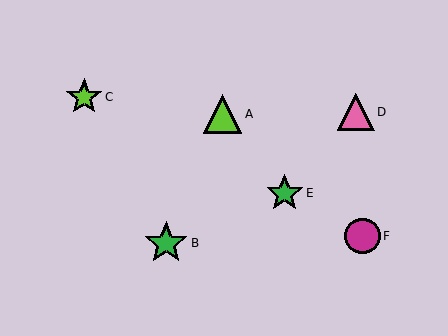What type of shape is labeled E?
Shape E is a green star.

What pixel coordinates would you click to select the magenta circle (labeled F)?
Click at (362, 236) to select the magenta circle F.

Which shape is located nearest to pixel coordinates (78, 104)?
The lime star (labeled C) at (84, 97) is nearest to that location.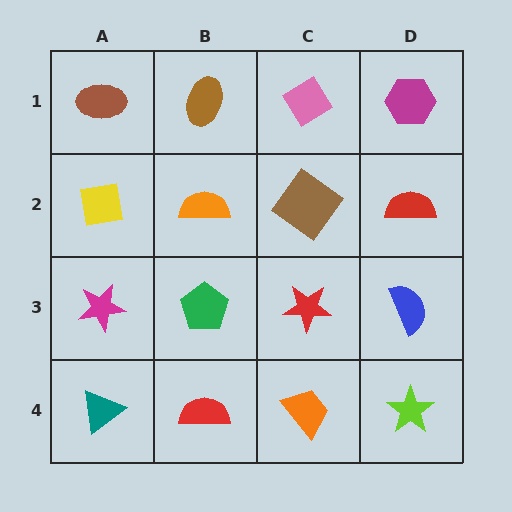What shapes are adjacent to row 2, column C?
A pink diamond (row 1, column C), a red star (row 3, column C), an orange semicircle (row 2, column B), a red semicircle (row 2, column D).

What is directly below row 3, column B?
A red semicircle.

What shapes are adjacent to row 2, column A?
A brown ellipse (row 1, column A), a magenta star (row 3, column A), an orange semicircle (row 2, column B).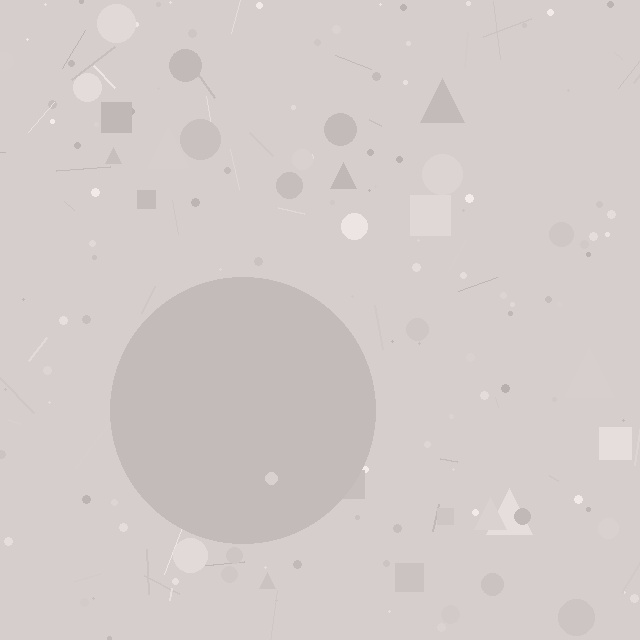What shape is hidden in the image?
A circle is hidden in the image.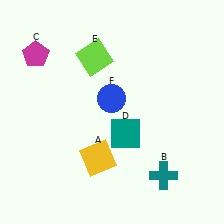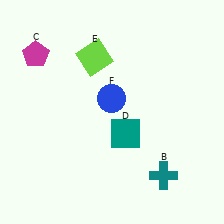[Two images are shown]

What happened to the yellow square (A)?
The yellow square (A) was removed in Image 2. It was in the bottom-left area of Image 1.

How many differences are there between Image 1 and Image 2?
There is 1 difference between the two images.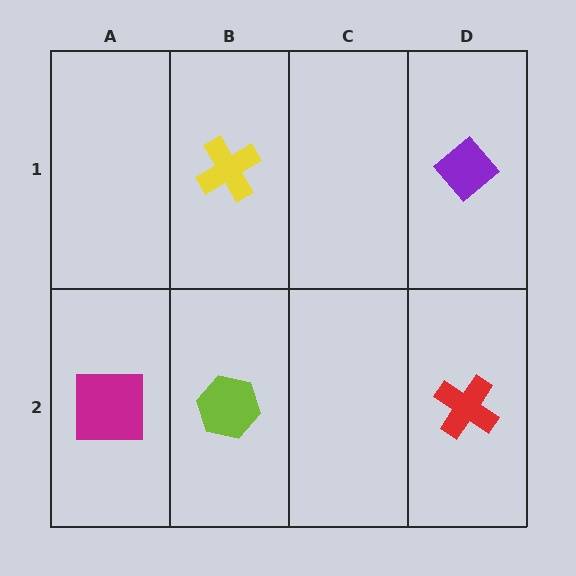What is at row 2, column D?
A red cross.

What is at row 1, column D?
A purple diamond.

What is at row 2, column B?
A lime hexagon.